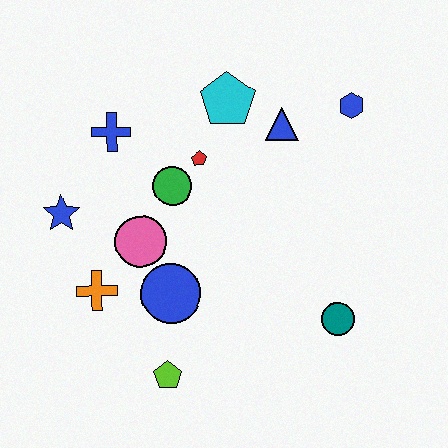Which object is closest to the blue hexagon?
The blue triangle is closest to the blue hexagon.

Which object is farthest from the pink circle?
The blue hexagon is farthest from the pink circle.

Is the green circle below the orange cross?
No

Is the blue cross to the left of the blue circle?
Yes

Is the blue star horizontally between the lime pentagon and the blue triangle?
No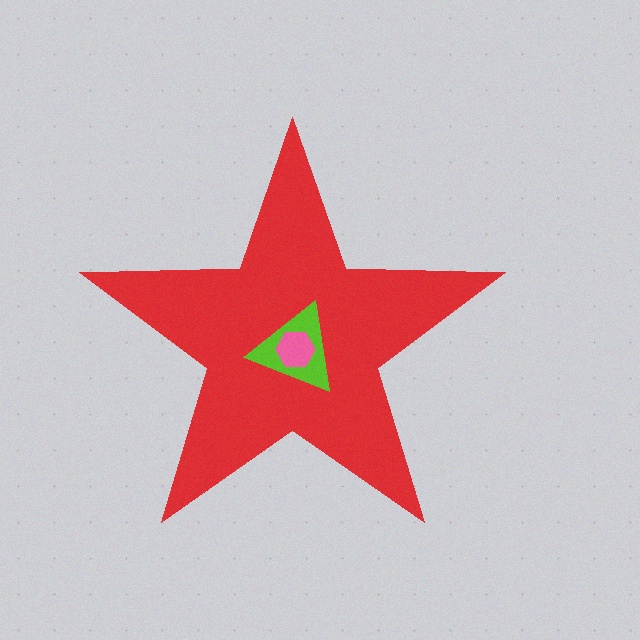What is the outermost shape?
The red star.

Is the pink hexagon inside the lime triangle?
Yes.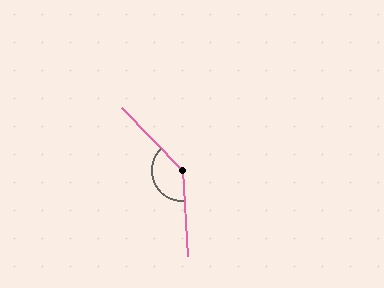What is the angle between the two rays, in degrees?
Approximately 139 degrees.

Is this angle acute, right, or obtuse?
It is obtuse.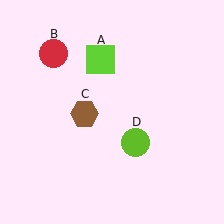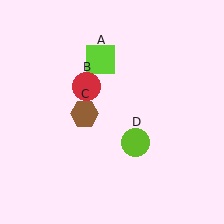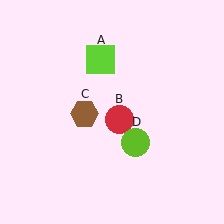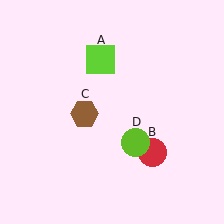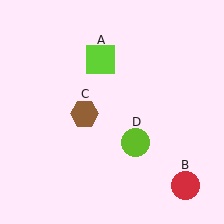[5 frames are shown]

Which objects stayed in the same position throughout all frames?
Lime square (object A) and brown hexagon (object C) and lime circle (object D) remained stationary.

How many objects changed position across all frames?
1 object changed position: red circle (object B).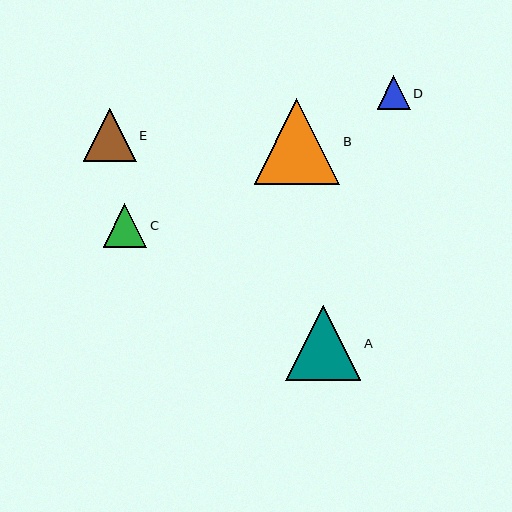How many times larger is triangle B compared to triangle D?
Triangle B is approximately 2.6 times the size of triangle D.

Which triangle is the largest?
Triangle B is the largest with a size of approximately 85 pixels.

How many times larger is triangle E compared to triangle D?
Triangle E is approximately 1.6 times the size of triangle D.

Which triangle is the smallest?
Triangle D is the smallest with a size of approximately 33 pixels.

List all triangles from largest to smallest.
From largest to smallest: B, A, E, C, D.